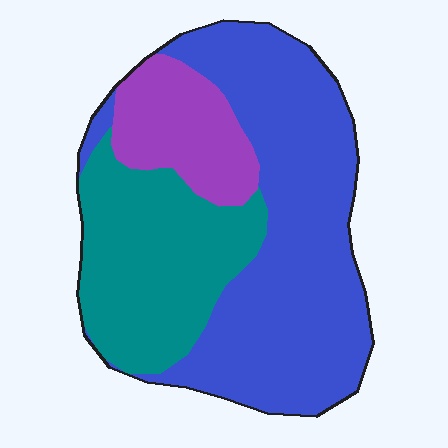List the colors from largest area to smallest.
From largest to smallest: blue, teal, purple.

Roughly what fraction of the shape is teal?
Teal covers 31% of the shape.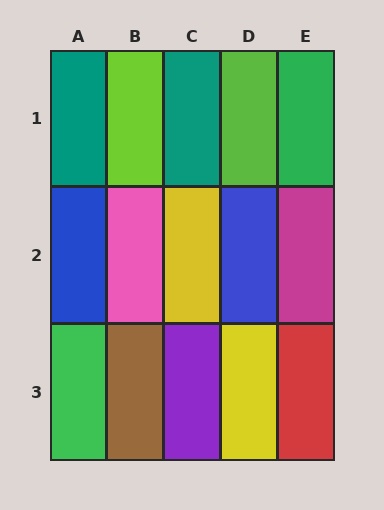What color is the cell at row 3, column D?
Yellow.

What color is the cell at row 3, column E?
Red.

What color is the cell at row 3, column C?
Purple.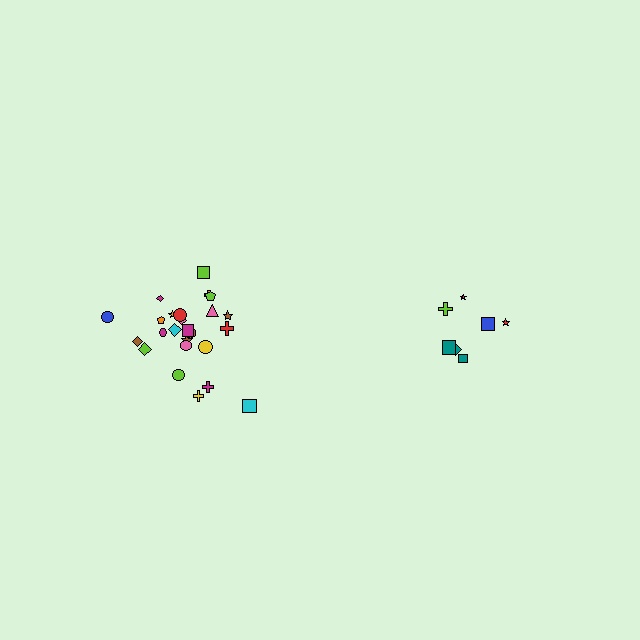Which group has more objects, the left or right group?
The left group.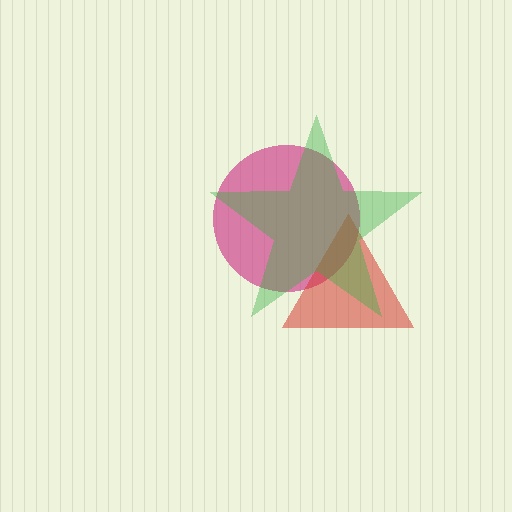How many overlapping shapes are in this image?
There are 3 overlapping shapes in the image.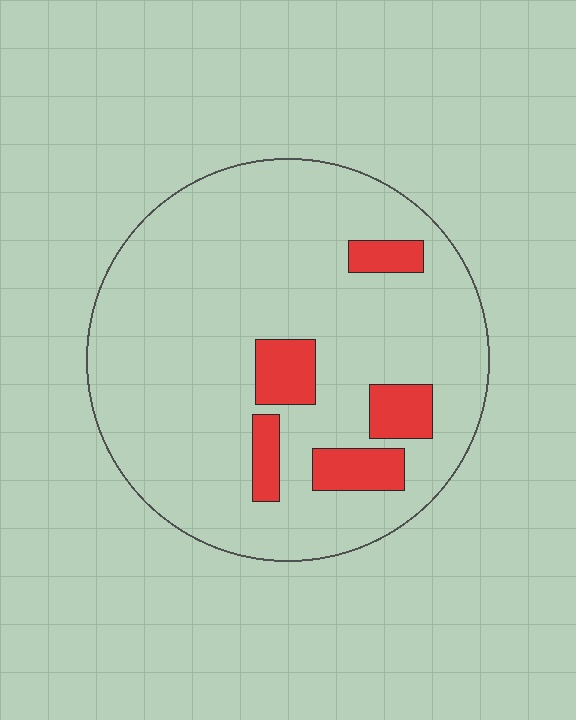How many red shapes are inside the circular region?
5.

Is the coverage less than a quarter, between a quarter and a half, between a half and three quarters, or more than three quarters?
Less than a quarter.